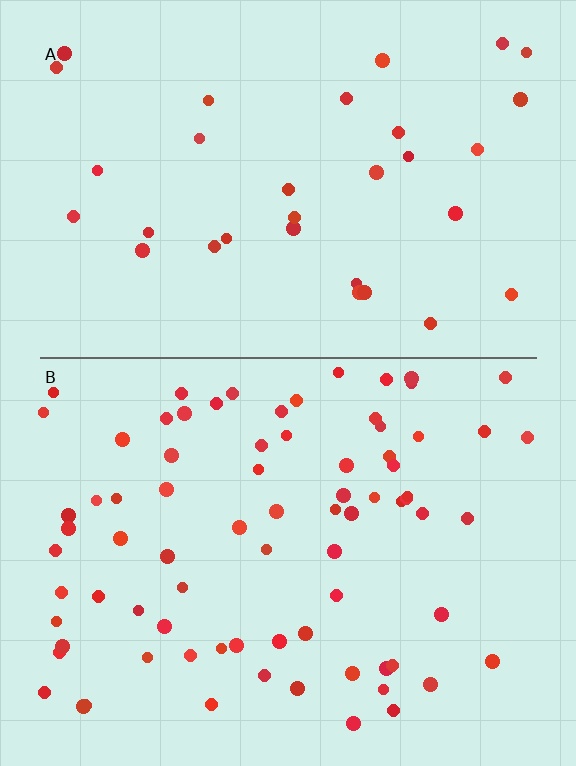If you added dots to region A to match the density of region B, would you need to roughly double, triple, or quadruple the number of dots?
Approximately double.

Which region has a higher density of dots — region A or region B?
B (the bottom).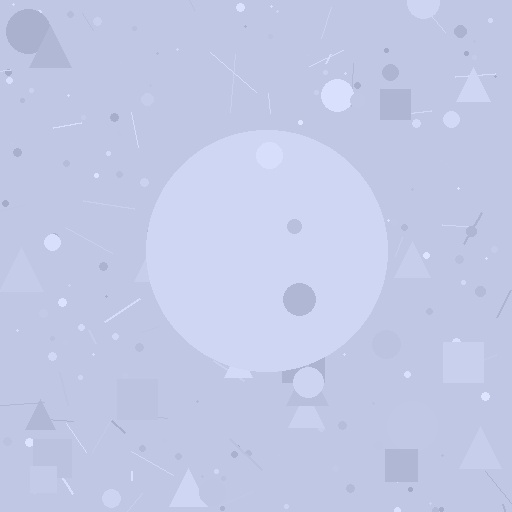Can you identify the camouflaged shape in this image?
The camouflaged shape is a circle.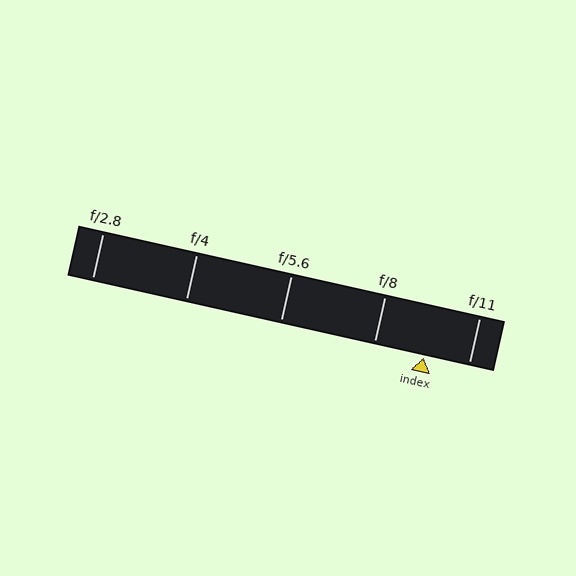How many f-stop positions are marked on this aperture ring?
There are 5 f-stop positions marked.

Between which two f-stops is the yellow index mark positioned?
The index mark is between f/8 and f/11.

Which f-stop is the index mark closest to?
The index mark is closest to f/11.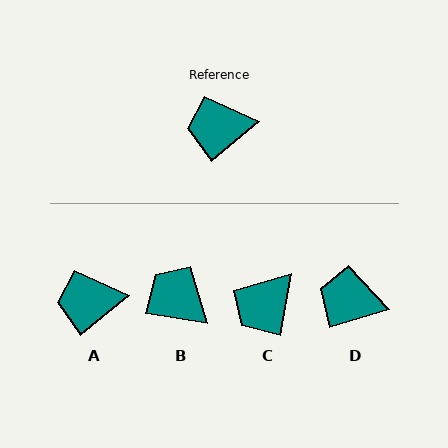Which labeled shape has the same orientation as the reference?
A.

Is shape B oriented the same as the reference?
No, it is off by about 49 degrees.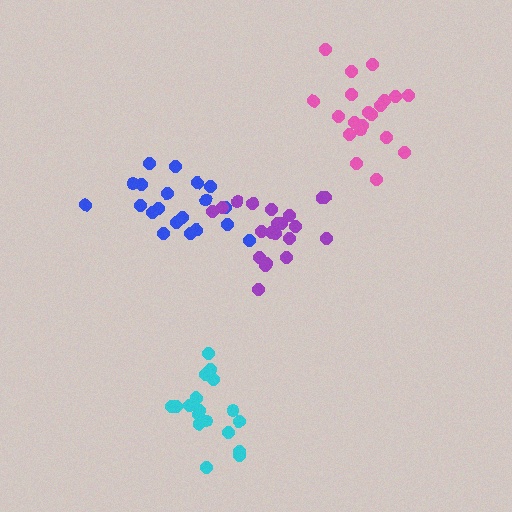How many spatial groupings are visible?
There are 4 spatial groupings.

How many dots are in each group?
Group 1: 18 dots, Group 2: 20 dots, Group 3: 21 dots, Group 4: 20 dots (79 total).